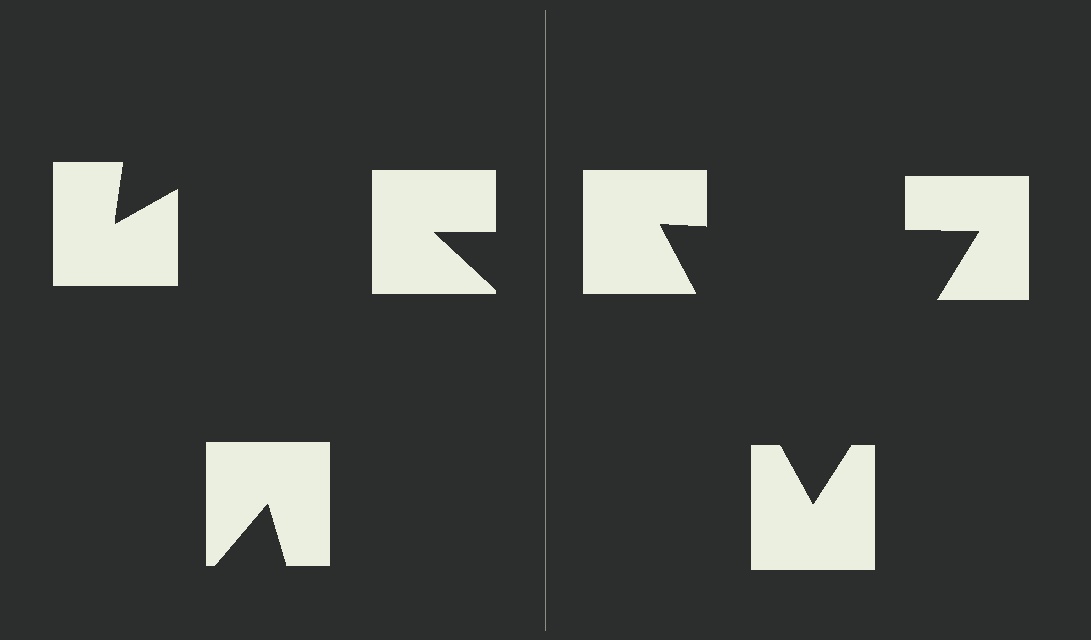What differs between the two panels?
The notched squares are positioned identically on both sides; only the wedge orientations differ. On the right they align to a triangle; on the left they are misaligned.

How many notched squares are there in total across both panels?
6 — 3 on each side.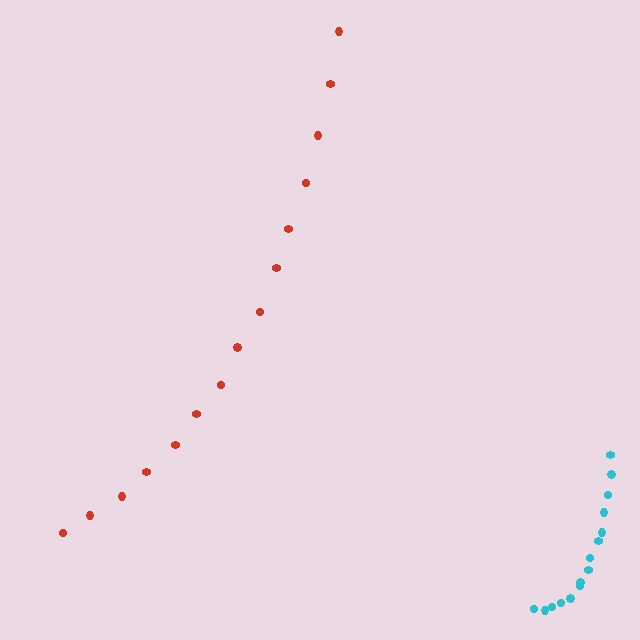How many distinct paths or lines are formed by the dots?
There are 2 distinct paths.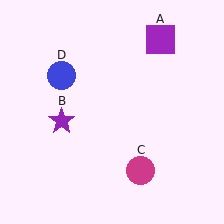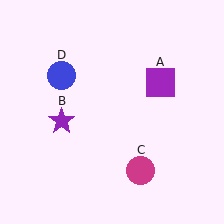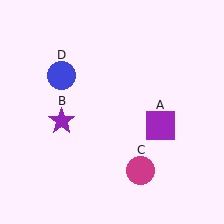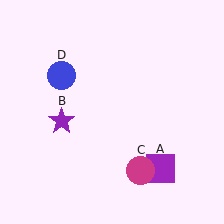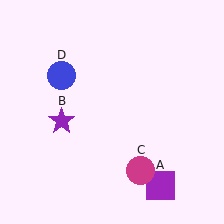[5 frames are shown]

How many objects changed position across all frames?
1 object changed position: purple square (object A).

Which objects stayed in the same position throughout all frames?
Purple star (object B) and magenta circle (object C) and blue circle (object D) remained stationary.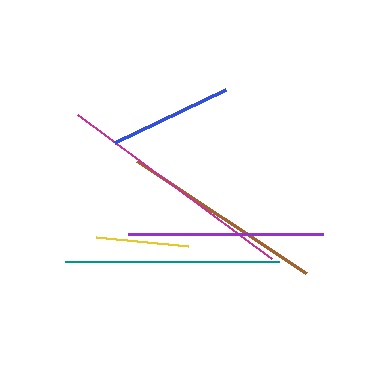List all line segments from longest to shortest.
From longest to shortest: magenta, teal, brown, purple, blue, yellow.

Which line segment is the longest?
The magenta line is the longest at approximately 242 pixels.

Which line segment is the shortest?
The yellow line is the shortest at approximately 92 pixels.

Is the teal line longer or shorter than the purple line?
The teal line is longer than the purple line.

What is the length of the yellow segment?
The yellow segment is approximately 92 pixels long.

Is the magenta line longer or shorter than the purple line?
The magenta line is longer than the purple line.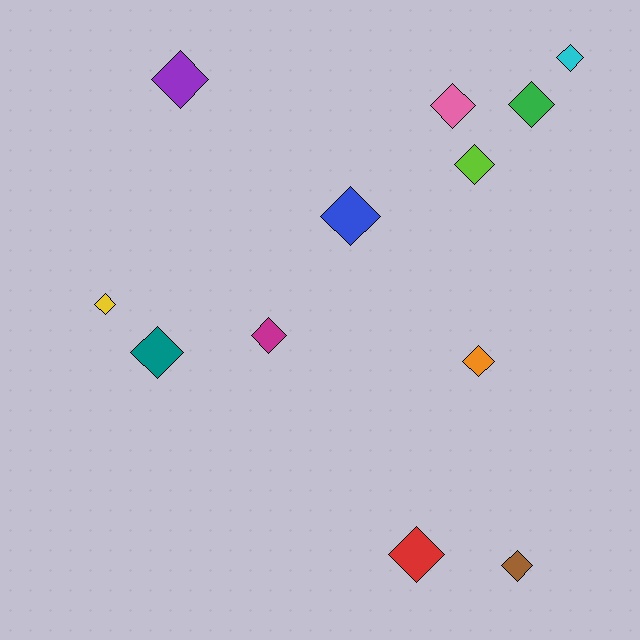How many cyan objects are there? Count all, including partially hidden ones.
There is 1 cyan object.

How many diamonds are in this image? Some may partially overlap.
There are 12 diamonds.